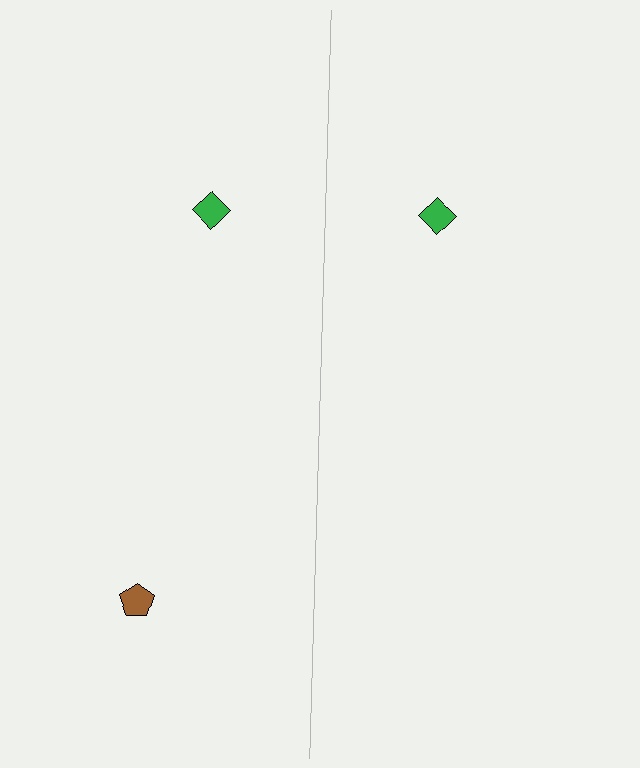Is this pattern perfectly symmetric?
No, the pattern is not perfectly symmetric. A brown pentagon is missing from the right side.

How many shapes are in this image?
There are 3 shapes in this image.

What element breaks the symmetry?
A brown pentagon is missing from the right side.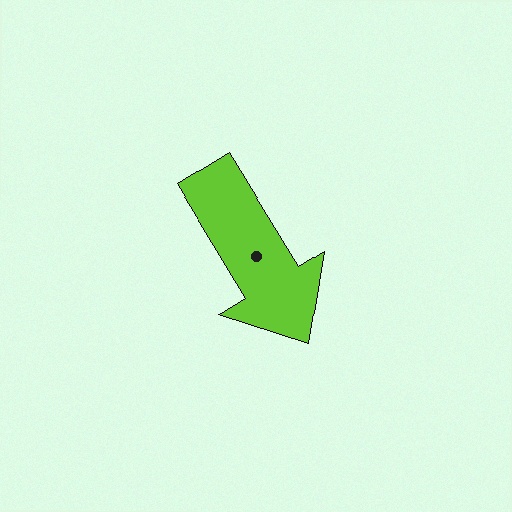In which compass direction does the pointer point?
Southeast.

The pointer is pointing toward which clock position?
Roughly 5 o'clock.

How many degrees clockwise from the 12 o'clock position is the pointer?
Approximately 149 degrees.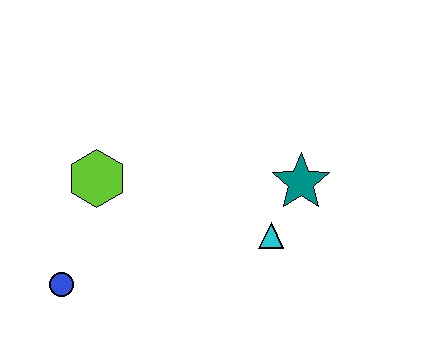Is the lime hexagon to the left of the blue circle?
No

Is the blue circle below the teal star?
Yes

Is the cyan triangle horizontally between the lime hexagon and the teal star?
Yes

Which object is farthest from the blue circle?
The teal star is farthest from the blue circle.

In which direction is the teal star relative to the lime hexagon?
The teal star is to the right of the lime hexagon.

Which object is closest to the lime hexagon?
The blue circle is closest to the lime hexagon.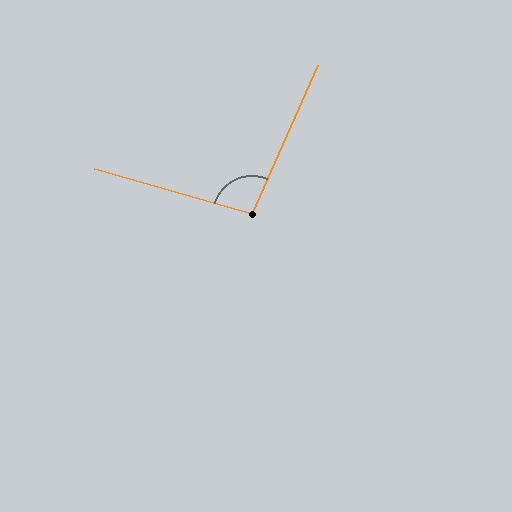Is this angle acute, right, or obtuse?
It is obtuse.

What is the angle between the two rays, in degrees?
Approximately 98 degrees.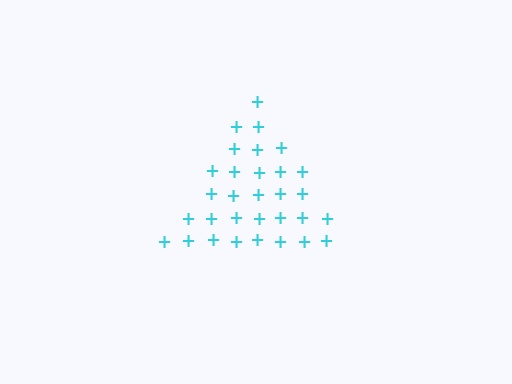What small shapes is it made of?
It is made of small plus signs.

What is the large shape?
The large shape is a triangle.